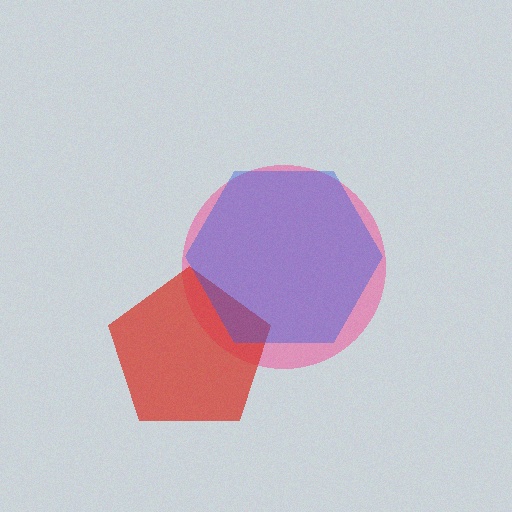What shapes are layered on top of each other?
The layered shapes are: a pink circle, a red pentagon, a blue hexagon.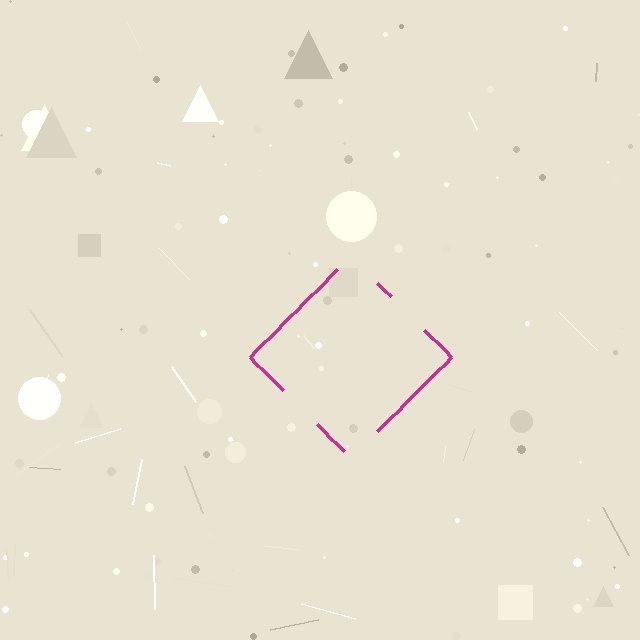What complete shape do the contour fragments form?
The contour fragments form a diamond.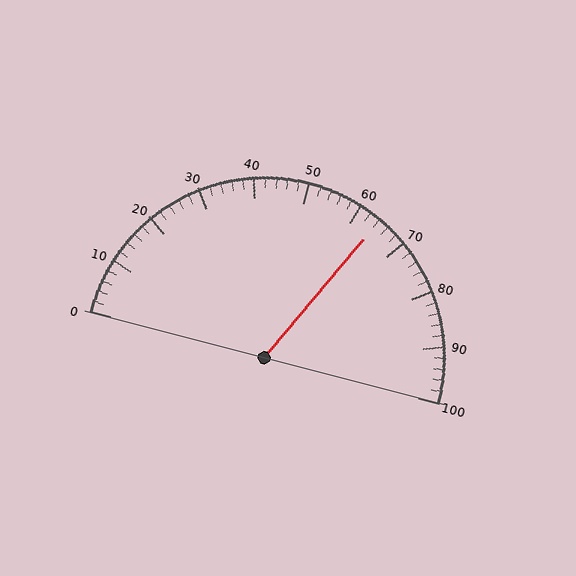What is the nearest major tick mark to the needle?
The nearest major tick mark is 60.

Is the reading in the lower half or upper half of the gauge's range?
The reading is in the upper half of the range (0 to 100).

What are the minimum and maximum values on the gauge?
The gauge ranges from 0 to 100.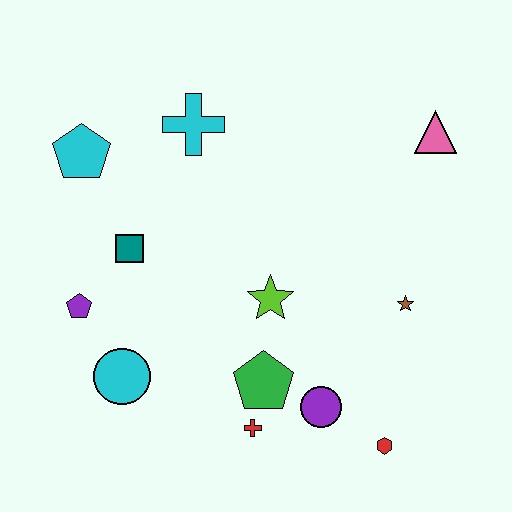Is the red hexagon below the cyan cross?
Yes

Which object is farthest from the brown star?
The cyan pentagon is farthest from the brown star.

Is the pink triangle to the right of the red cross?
Yes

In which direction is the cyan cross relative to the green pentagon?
The cyan cross is above the green pentagon.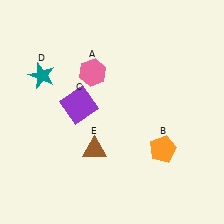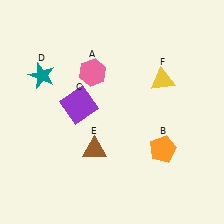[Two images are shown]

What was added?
A yellow triangle (F) was added in Image 2.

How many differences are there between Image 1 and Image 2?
There is 1 difference between the two images.